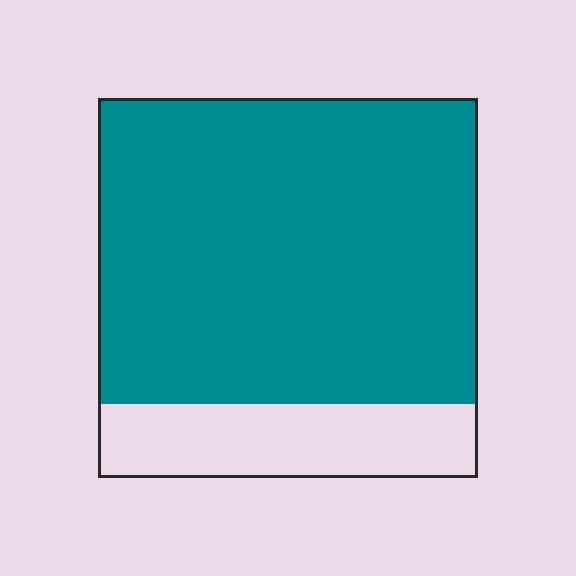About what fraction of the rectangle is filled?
About four fifths (4/5).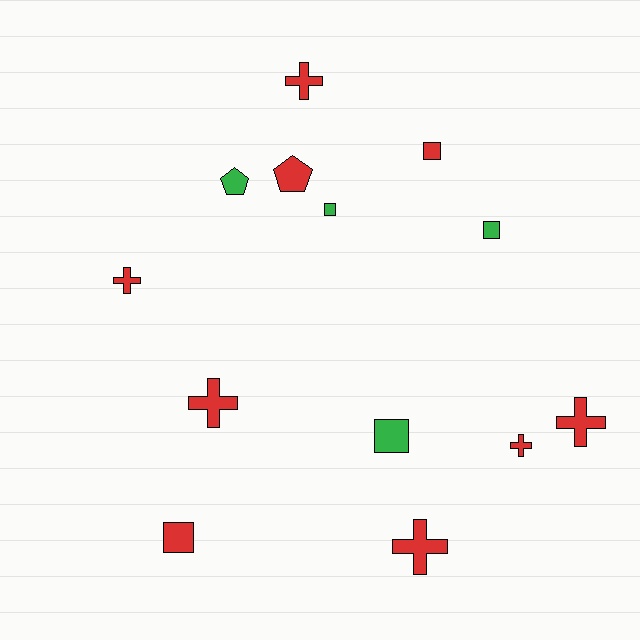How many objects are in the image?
There are 13 objects.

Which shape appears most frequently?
Cross, with 6 objects.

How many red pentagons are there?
There is 1 red pentagon.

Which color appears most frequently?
Red, with 9 objects.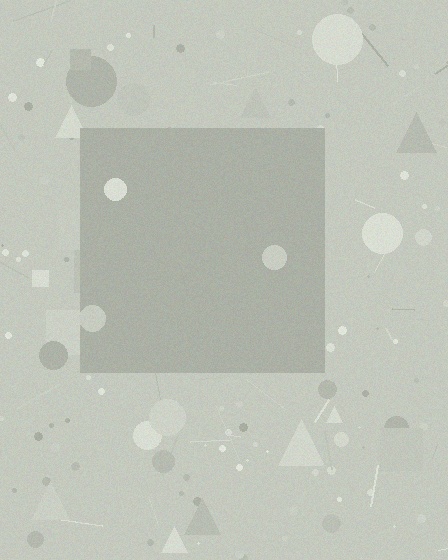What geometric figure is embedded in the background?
A square is embedded in the background.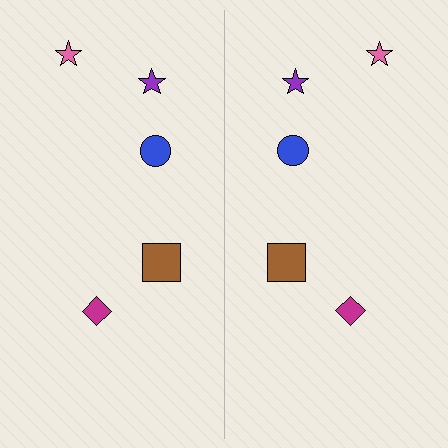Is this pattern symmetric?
Yes, this pattern has bilateral (reflection) symmetry.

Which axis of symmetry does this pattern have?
The pattern has a vertical axis of symmetry running through the center of the image.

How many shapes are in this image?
There are 10 shapes in this image.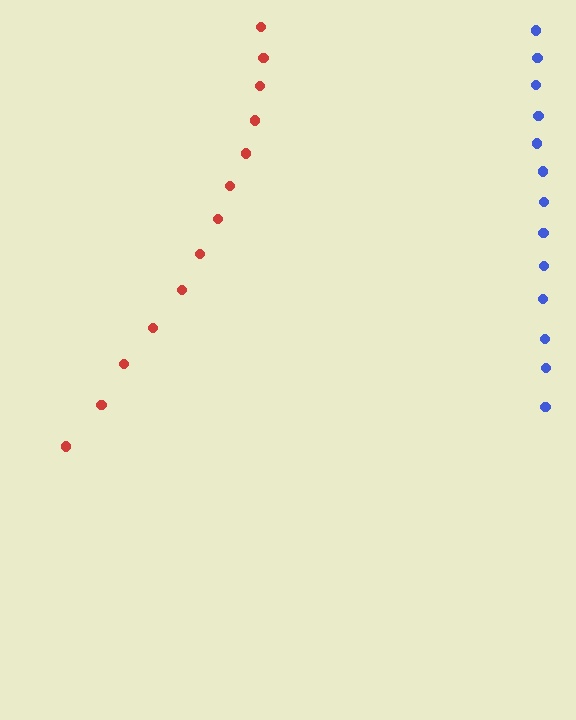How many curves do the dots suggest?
There are 2 distinct paths.